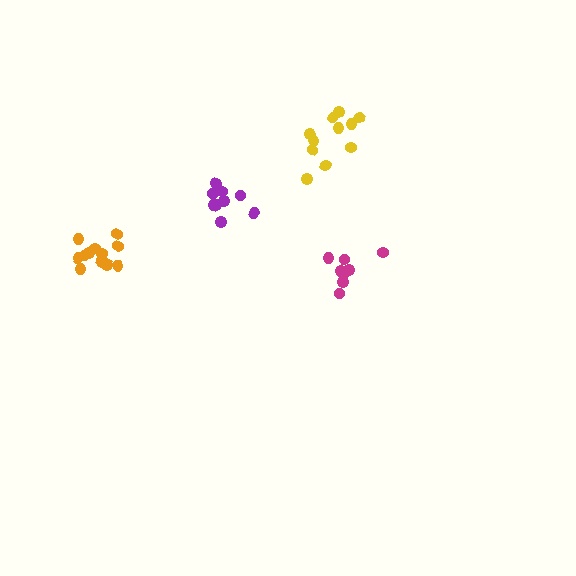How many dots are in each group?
Group 1: 8 dots, Group 2: 11 dots, Group 3: 9 dots, Group 4: 13 dots (41 total).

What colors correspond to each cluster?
The clusters are colored: magenta, yellow, purple, orange.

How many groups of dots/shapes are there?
There are 4 groups.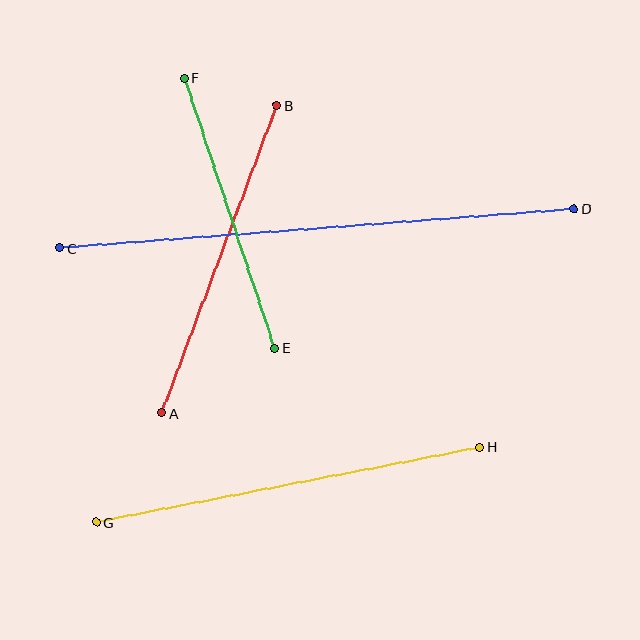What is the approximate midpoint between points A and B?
The midpoint is at approximately (219, 259) pixels.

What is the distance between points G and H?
The distance is approximately 391 pixels.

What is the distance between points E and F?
The distance is approximately 285 pixels.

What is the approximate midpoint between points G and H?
The midpoint is at approximately (288, 485) pixels.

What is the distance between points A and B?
The distance is approximately 329 pixels.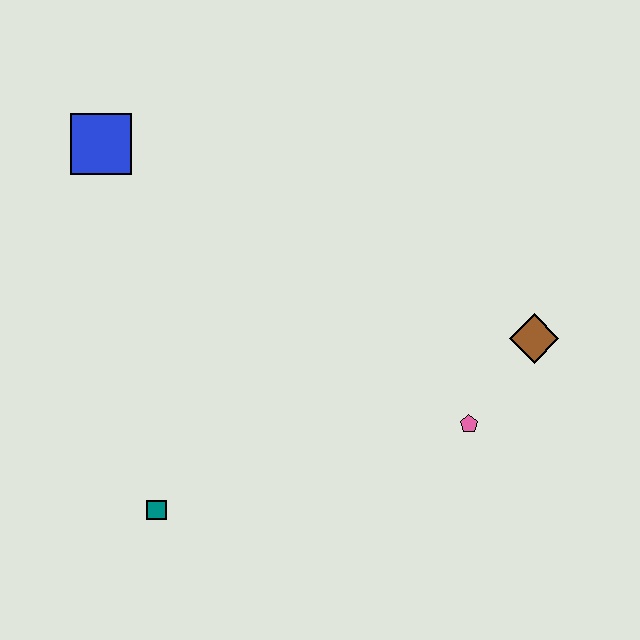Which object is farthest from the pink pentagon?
The blue square is farthest from the pink pentagon.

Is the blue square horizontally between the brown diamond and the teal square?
No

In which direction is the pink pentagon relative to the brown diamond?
The pink pentagon is below the brown diamond.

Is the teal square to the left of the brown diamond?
Yes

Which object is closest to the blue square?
The teal square is closest to the blue square.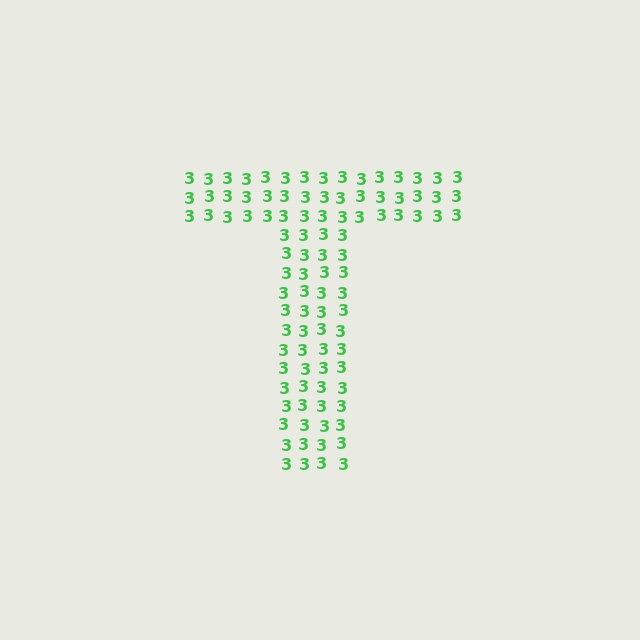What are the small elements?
The small elements are digit 3's.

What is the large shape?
The large shape is the letter T.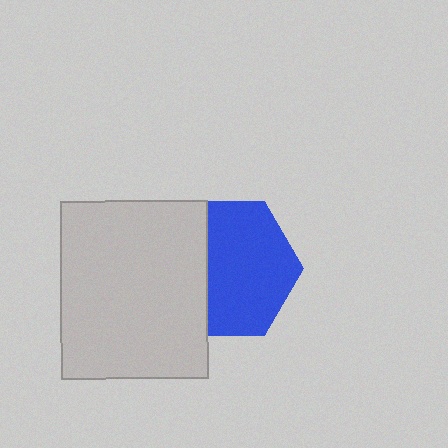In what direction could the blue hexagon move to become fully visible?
The blue hexagon could move right. That would shift it out from behind the light gray rectangle entirely.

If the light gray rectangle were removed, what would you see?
You would see the complete blue hexagon.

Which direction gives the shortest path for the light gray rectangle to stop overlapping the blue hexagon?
Moving left gives the shortest separation.